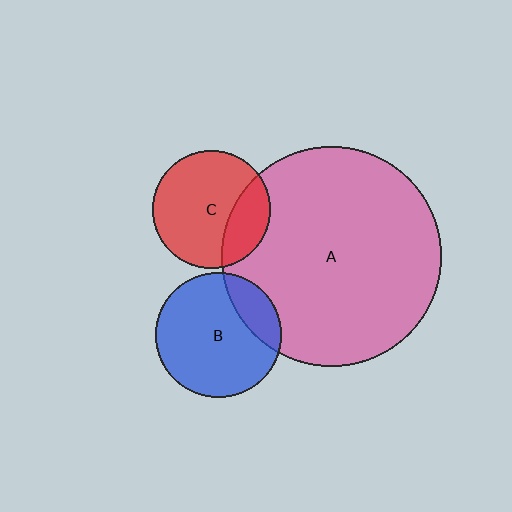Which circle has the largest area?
Circle A (pink).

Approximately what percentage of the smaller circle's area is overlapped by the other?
Approximately 20%.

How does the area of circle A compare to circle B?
Approximately 3.1 times.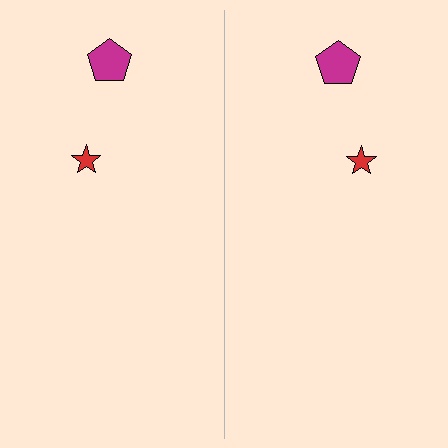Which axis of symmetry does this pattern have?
The pattern has a vertical axis of symmetry running through the center of the image.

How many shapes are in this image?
There are 4 shapes in this image.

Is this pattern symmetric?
Yes, this pattern has bilateral (reflection) symmetry.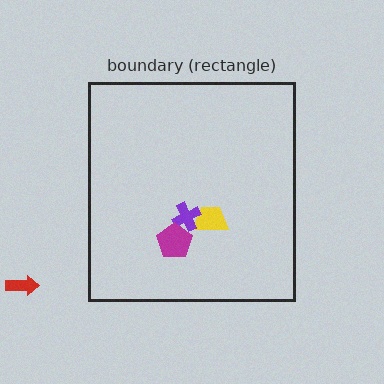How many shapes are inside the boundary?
3 inside, 1 outside.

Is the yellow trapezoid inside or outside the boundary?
Inside.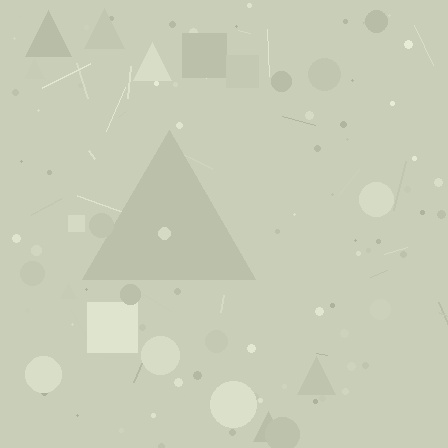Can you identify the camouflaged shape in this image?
The camouflaged shape is a triangle.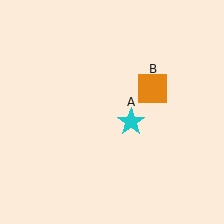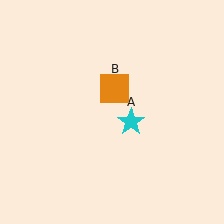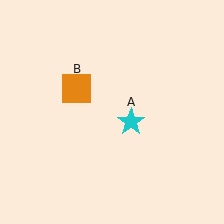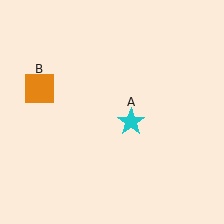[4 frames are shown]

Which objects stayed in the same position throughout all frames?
Cyan star (object A) remained stationary.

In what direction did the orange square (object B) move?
The orange square (object B) moved left.